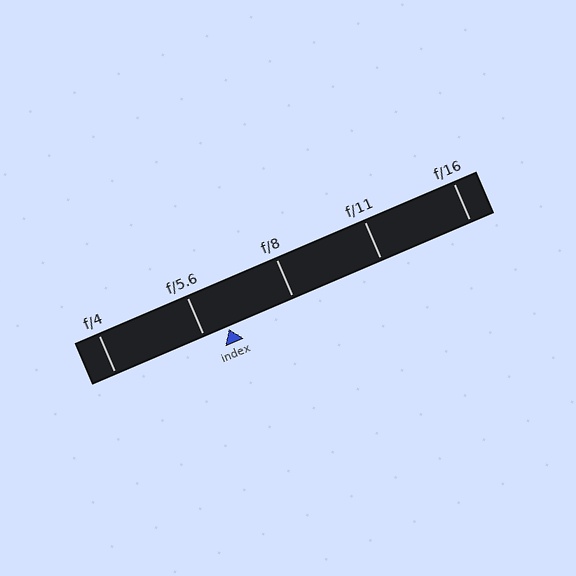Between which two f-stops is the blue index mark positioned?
The index mark is between f/5.6 and f/8.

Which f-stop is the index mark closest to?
The index mark is closest to f/5.6.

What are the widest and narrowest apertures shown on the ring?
The widest aperture shown is f/4 and the narrowest is f/16.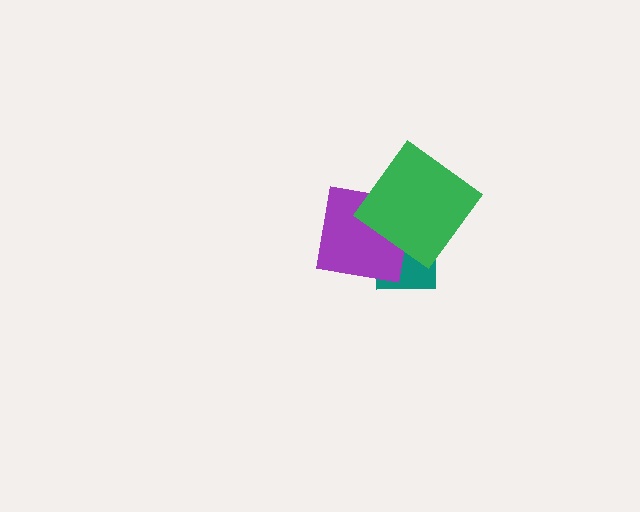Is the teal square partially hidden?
Yes, it is partially covered by another shape.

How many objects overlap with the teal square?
2 objects overlap with the teal square.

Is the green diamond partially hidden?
No, no other shape covers it.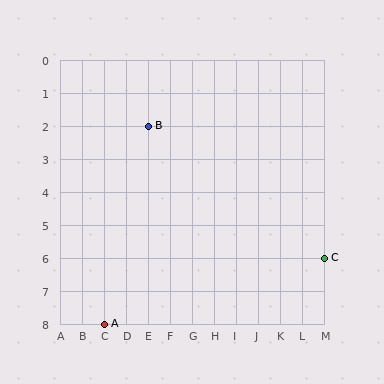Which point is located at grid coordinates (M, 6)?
Point C is at (M, 6).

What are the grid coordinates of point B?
Point B is at grid coordinates (E, 2).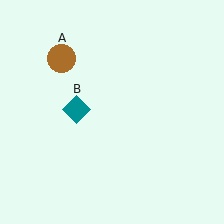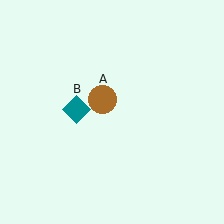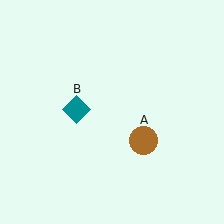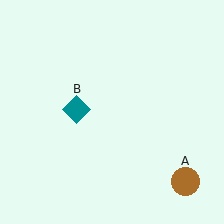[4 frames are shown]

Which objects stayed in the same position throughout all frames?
Teal diamond (object B) remained stationary.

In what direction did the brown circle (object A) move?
The brown circle (object A) moved down and to the right.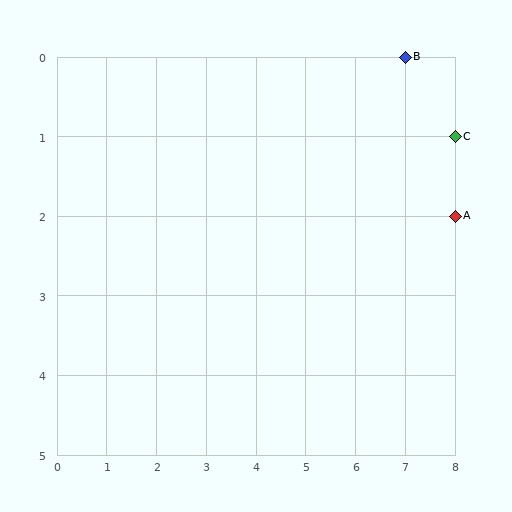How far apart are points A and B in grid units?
Points A and B are 1 column and 2 rows apart (about 2.2 grid units diagonally).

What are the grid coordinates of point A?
Point A is at grid coordinates (8, 2).